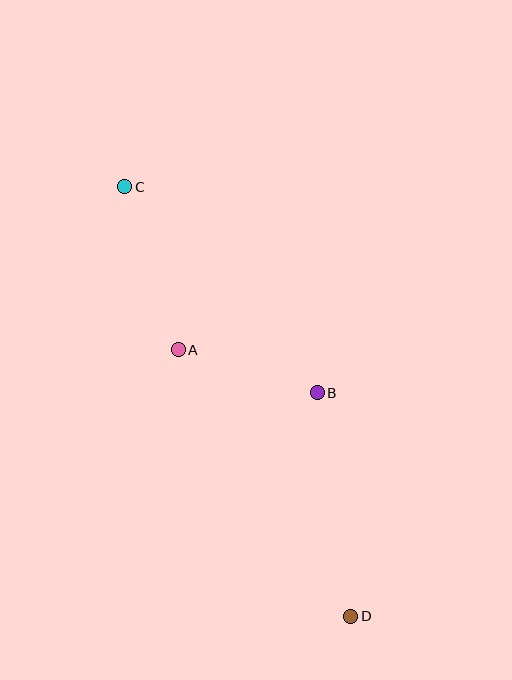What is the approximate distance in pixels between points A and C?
The distance between A and C is approximately 172 pixels.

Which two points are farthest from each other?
Points C and D are farthest from each other.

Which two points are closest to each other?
Points A and B are closest to each other.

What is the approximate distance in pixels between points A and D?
The distance between A and D is approximately 317 pixels.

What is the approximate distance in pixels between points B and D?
The distance between B and D is approximately 226 pixels.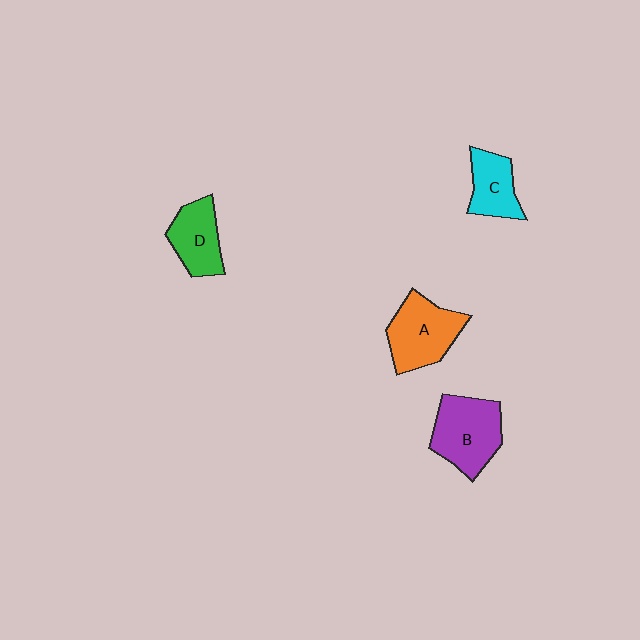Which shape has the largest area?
Shape B (purple).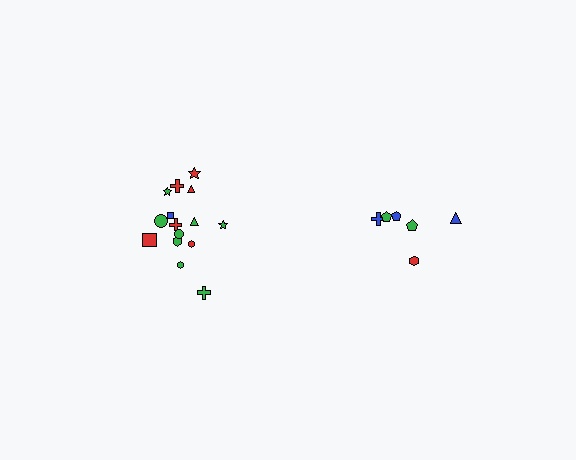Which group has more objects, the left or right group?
The left group.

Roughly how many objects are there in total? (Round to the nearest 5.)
Roughly 20 objects in total.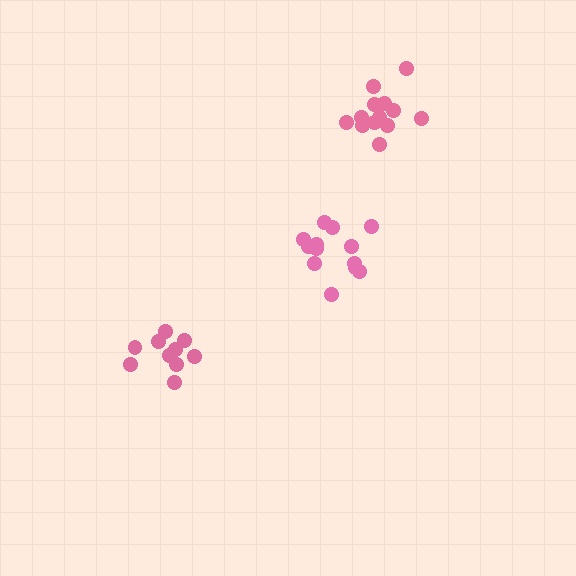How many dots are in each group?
Group 1: 10 dots, Group 2: 13 dots, Group 3: 13 dots (36 total).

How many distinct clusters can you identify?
There are 3 distinct clusters.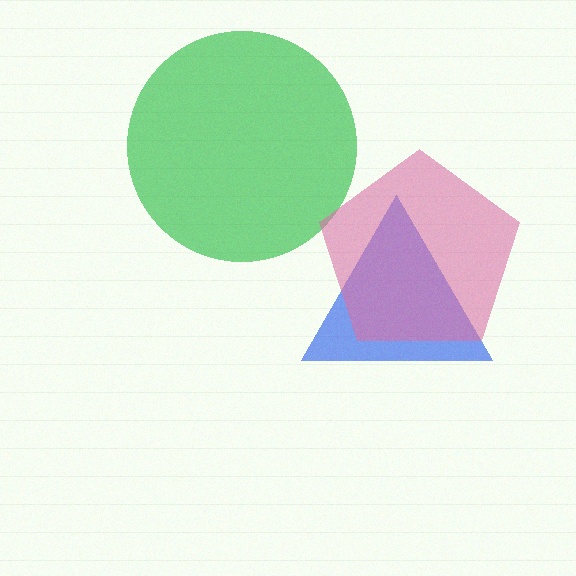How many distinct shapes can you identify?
There are 3 distinct shapes: a green circle, a blue triangle, a pink pentagon.